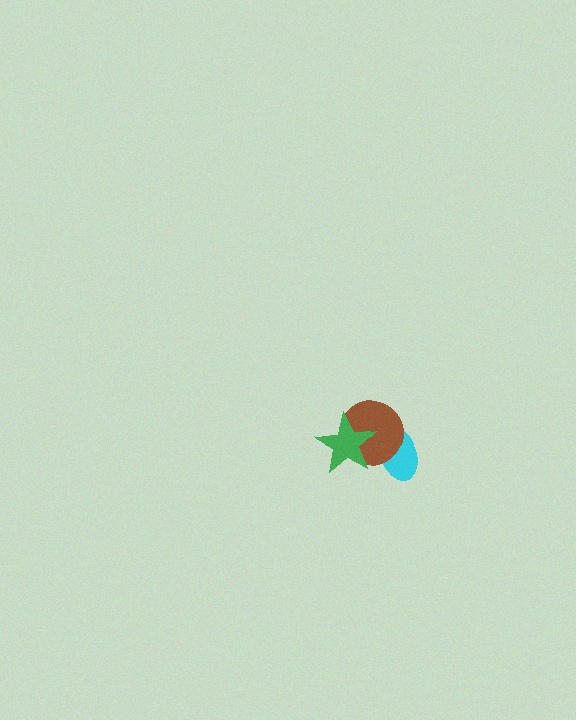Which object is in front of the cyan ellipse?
The brown circle is in front of the cyan ellipse.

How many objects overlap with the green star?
1 object overlaps with the green star.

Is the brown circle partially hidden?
Yes, it is partially covered by another shape.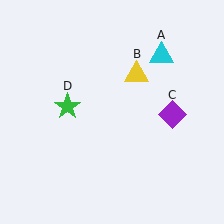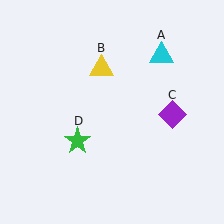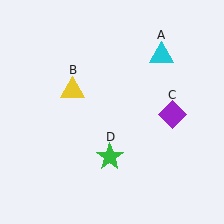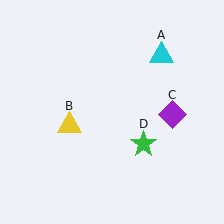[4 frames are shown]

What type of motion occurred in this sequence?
The yellow triangle (object B), green star (object D) rotated counterclockwise around the center of the scene.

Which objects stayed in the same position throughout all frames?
Cyan triangle (object A) and purple diamond (object C) remained stationary.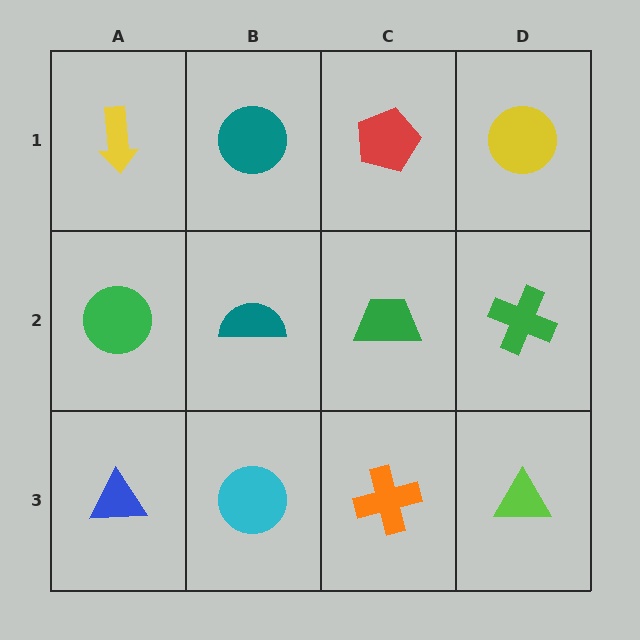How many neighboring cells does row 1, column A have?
2.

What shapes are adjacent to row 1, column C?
A green trapezoid (row 2, column C), a teal circle (row 1, column B), a yellow circle (row 1, column D).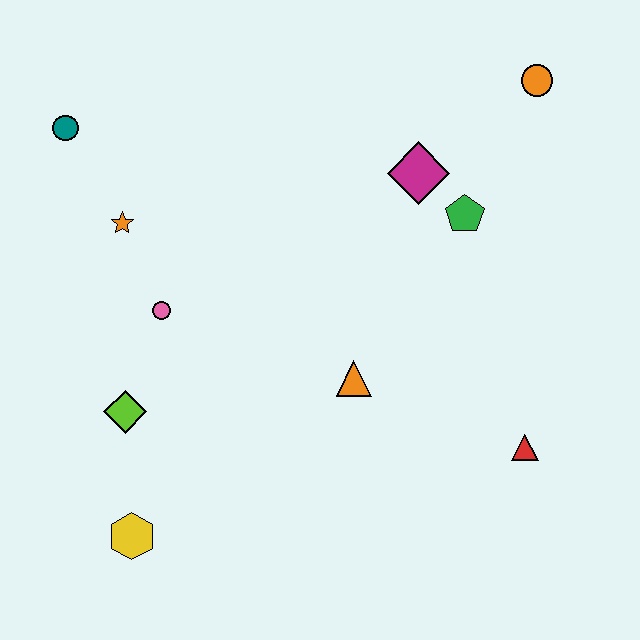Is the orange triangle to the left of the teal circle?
No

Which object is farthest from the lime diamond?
The orange circle is farthest from the lime diamond.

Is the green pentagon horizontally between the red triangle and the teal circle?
Yes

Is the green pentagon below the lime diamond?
No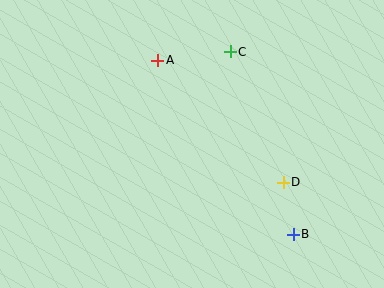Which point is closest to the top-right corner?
Point C is closest to the top-right corner.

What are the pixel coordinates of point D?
Point D is at (283, 182).